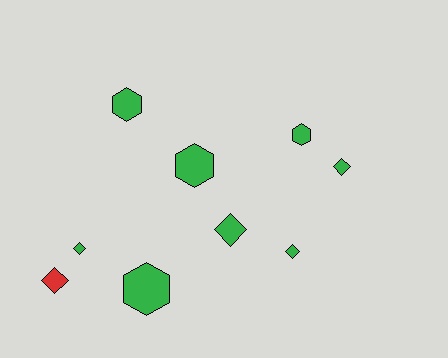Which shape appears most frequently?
Diamond, with 5 objects.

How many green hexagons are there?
There are 4 green hexagons.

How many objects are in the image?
There are 9 objects.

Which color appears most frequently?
Green, with 8 objects.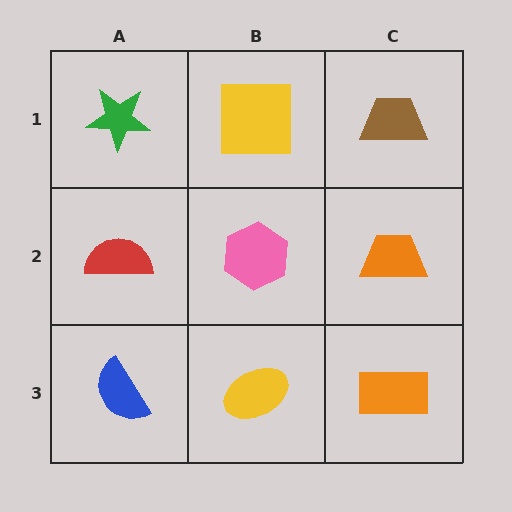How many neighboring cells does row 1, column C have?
2.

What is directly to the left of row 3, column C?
A yellow ellipse.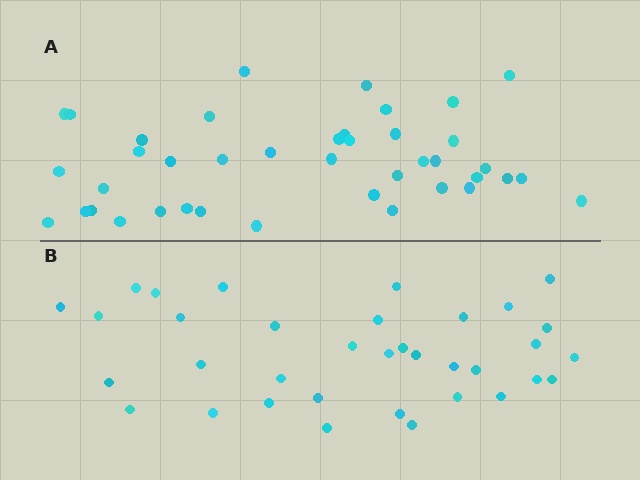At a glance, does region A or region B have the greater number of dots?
Region A (the top region) has more dots.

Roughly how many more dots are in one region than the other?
Region A has about 6 more dots than region B.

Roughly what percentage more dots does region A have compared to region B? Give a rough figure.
About 15% more.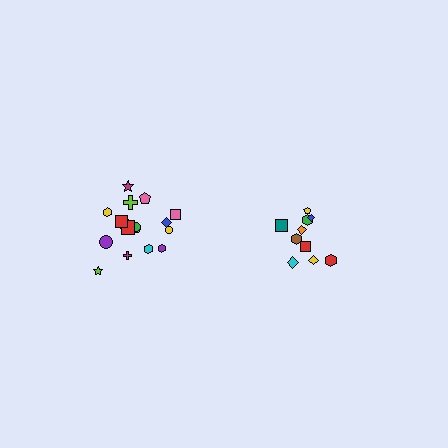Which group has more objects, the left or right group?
The left group.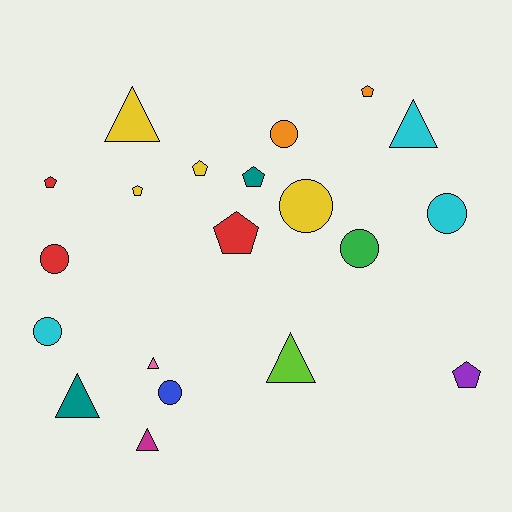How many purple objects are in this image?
There is 1 purple object.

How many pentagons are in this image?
There are 7 pentagons.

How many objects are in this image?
There are 20 objects.